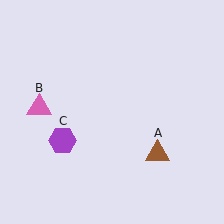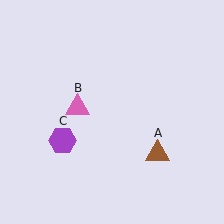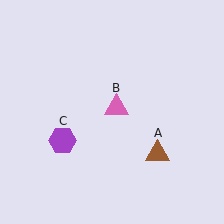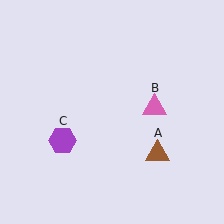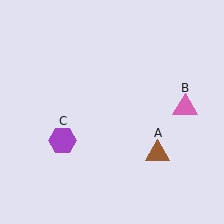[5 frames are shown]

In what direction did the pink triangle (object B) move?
The pink triangle (object B) moved right.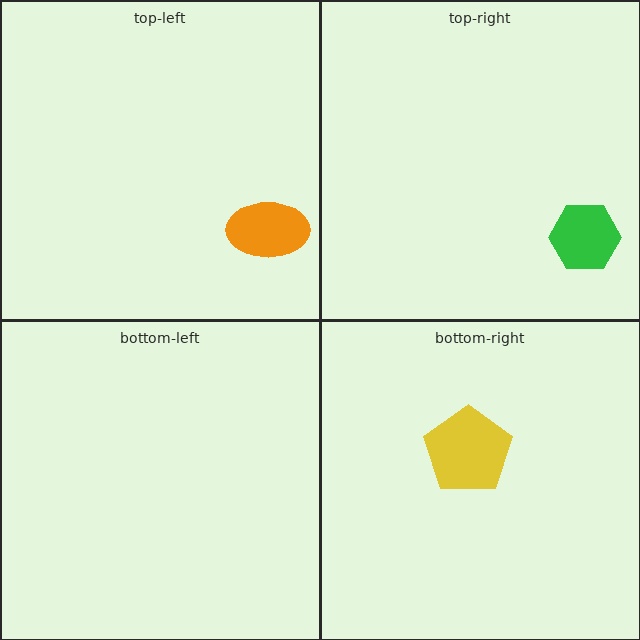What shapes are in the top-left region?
The orange ellipse.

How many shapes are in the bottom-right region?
1.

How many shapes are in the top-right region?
1.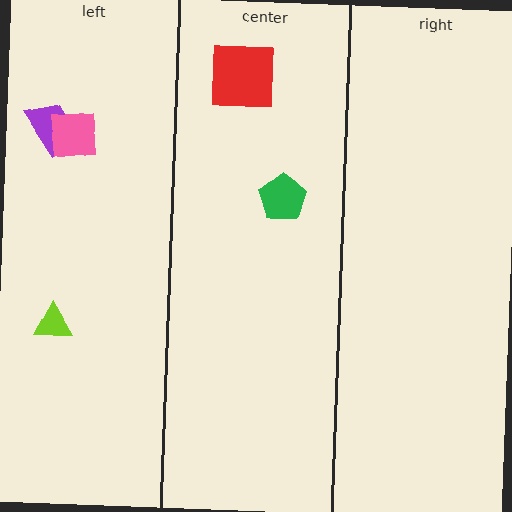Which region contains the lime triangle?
The left region.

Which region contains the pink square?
The left region.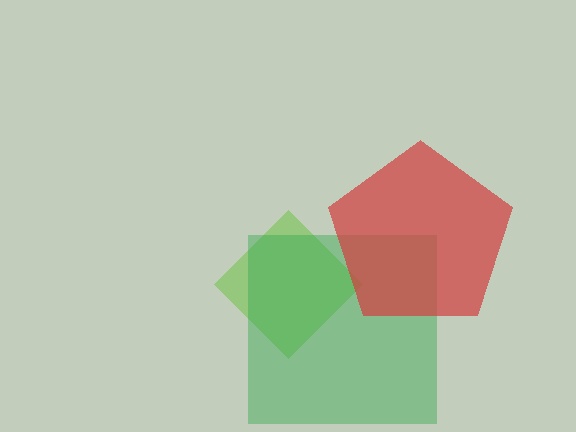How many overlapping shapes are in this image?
There are 3 overlapping shapes in the image.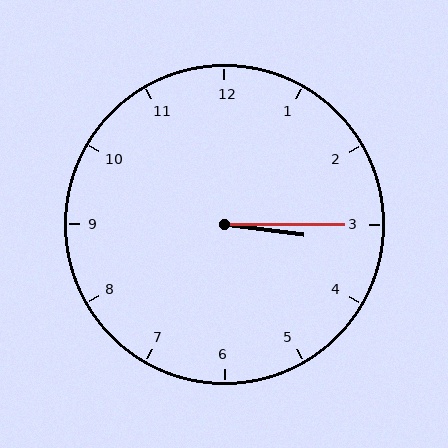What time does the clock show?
3:15.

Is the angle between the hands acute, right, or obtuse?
It is acute.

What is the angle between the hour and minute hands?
Approximately 8 degrees.